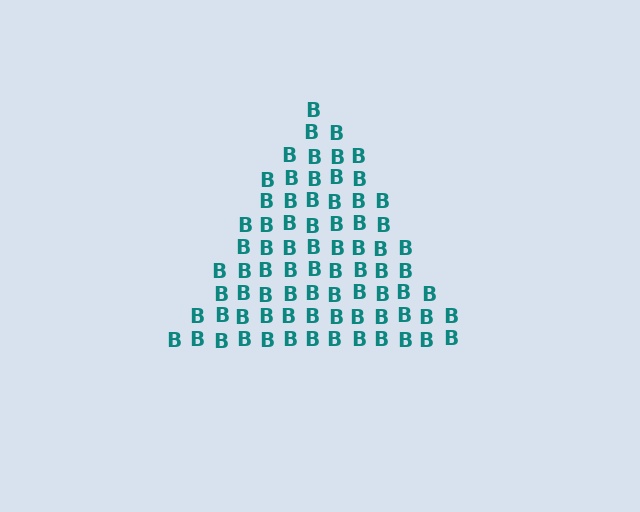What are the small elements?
The small elements are letter B's.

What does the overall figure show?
The overall figure shows a triangle.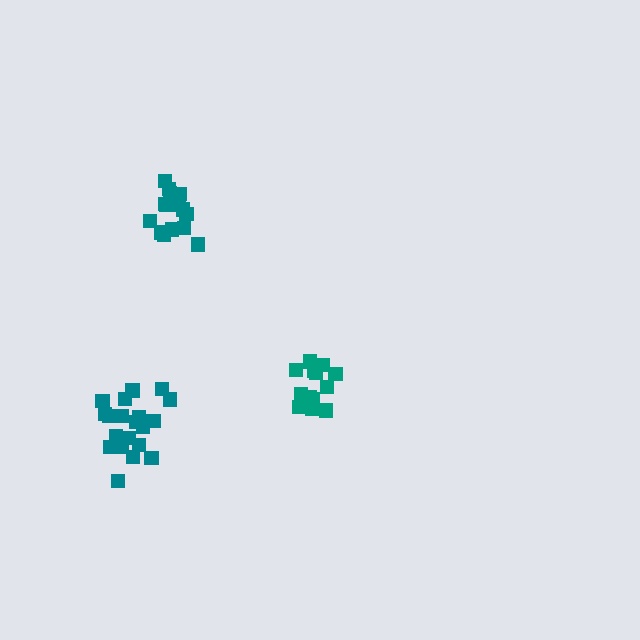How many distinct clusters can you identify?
There are 3 distinct clusters.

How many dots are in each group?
Group 1: 14 dots, Group 2: 16 dots, Group 3: 20 dots (50 total).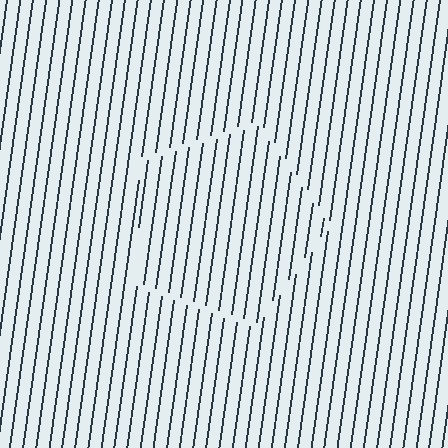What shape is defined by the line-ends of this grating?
An illusory pentagon. The interior of the shape contains the same grating, shifted by half a period — the contour is defined by the phase discontinuity where line-ends from the inner and outer gratings abut.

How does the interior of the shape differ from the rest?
The interior of the shape contains the same grating, shifted by half a period — the contour is defined by the phase discontinuity where line-ends from the inner and outer gratings abut.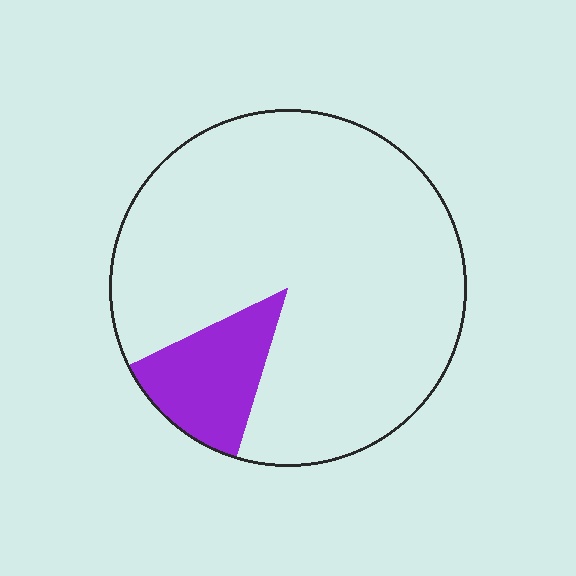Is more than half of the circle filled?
No.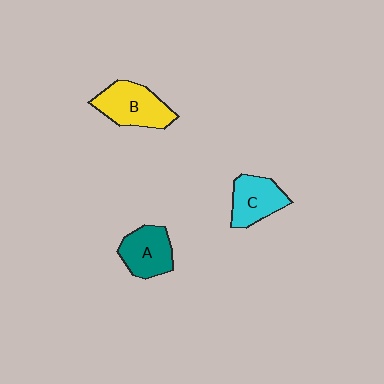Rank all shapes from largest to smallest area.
From largest to smallest: B (yellow), A (teal), C (cyan).